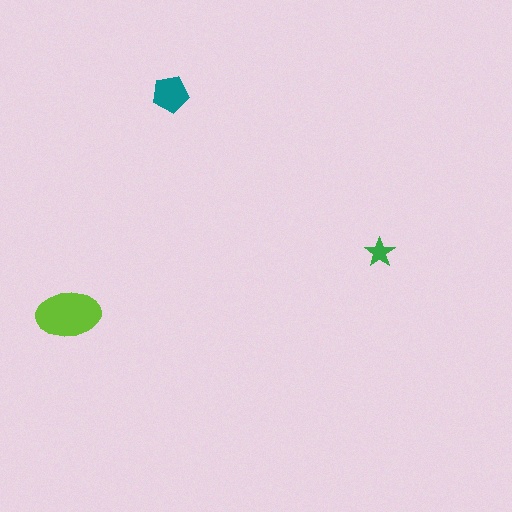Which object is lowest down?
The lime ellipse is bottommost.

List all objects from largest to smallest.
The lime ellipse, the teal pentagon, the green star.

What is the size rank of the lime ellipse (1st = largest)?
1st.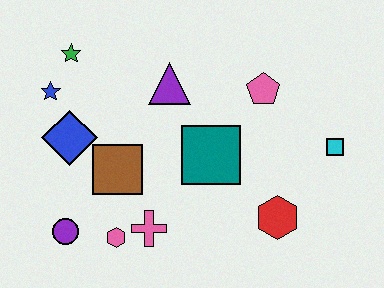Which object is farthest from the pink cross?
The cyan square is farthest from the pink cross.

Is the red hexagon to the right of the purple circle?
Yes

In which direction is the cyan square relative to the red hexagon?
The cyan square is above the red hexagon.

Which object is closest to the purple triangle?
The teal square is closest to the purple triangle.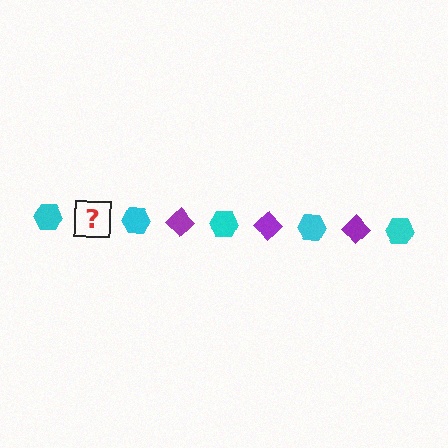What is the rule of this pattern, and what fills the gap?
The rule is that the pattern alternates between cyan hexagon and purple diamond. The gap should be filled with a purple diamond.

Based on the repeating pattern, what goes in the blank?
The blank should be a purple diamond.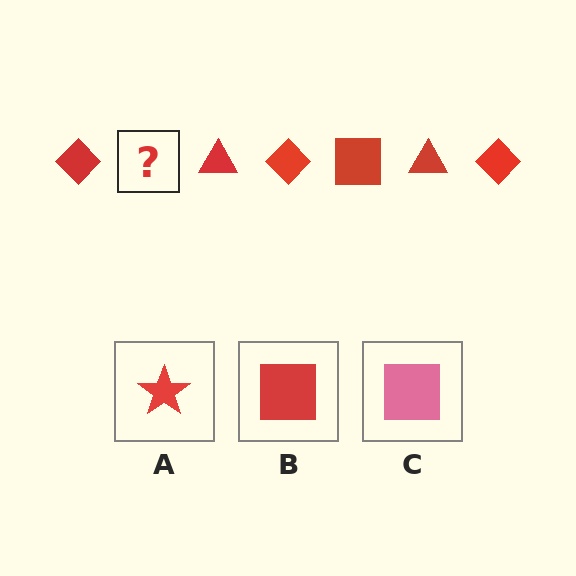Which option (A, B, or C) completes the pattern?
B.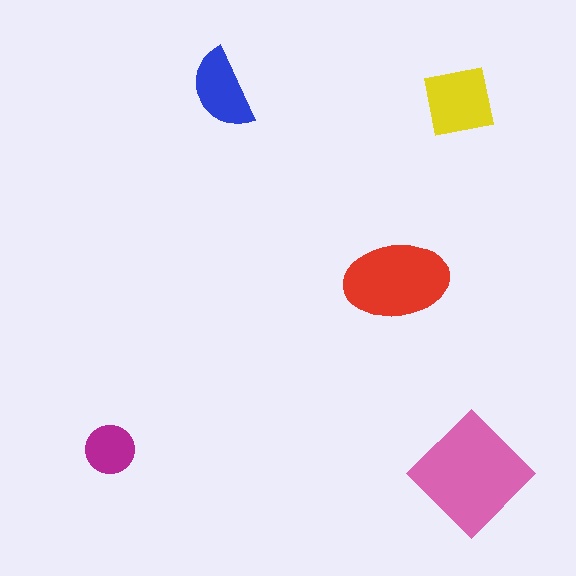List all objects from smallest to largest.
The magenta circle, the blue semicircle, the yellow square, the red ellipse, the pink diamond.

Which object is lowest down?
The pink diamond is bottommost.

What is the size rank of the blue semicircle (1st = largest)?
4th.